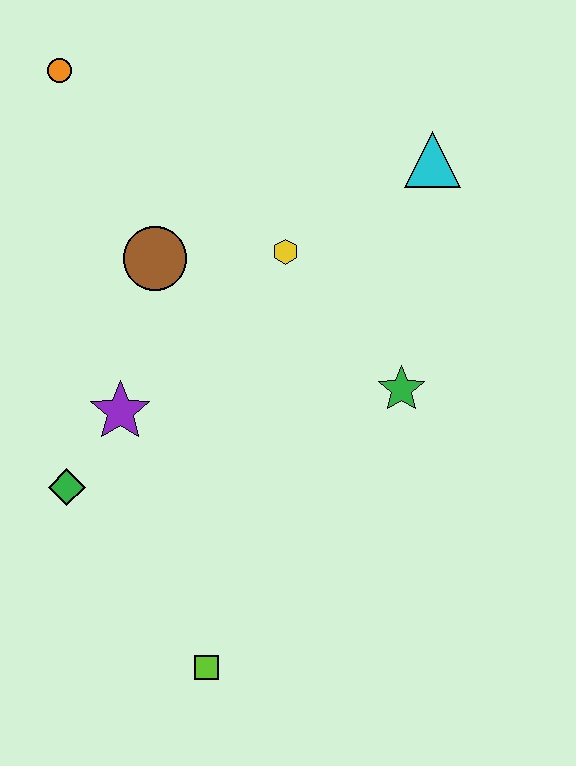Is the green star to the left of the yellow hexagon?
No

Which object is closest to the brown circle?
The yellow hexagon is closest to the brown circle.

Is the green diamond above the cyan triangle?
No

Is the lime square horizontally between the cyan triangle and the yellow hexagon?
No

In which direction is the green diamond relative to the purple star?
The green diamond is below the purple star.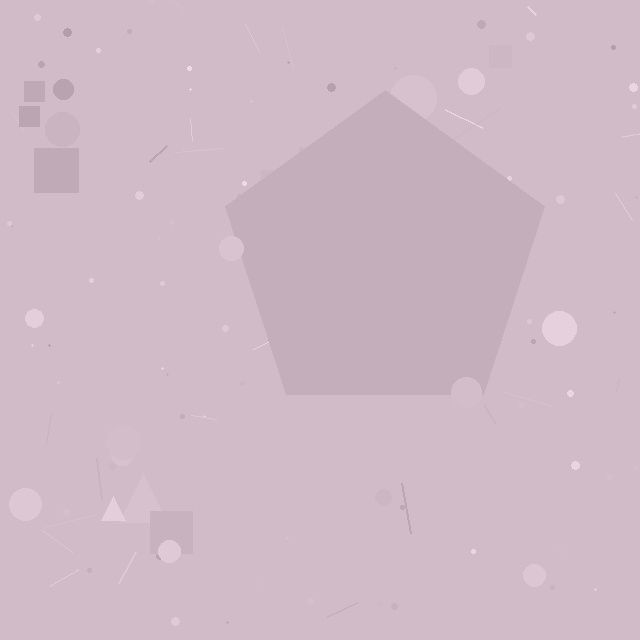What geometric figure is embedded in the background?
A pentagon is embedded in the background.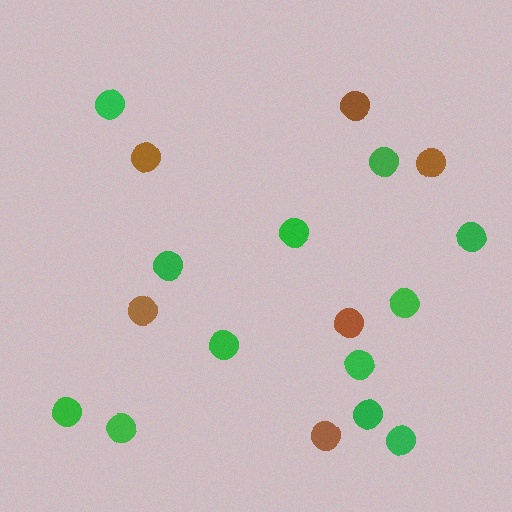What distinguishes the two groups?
There are 2 groups: one group of green circles (12) and one group of brown circles (6).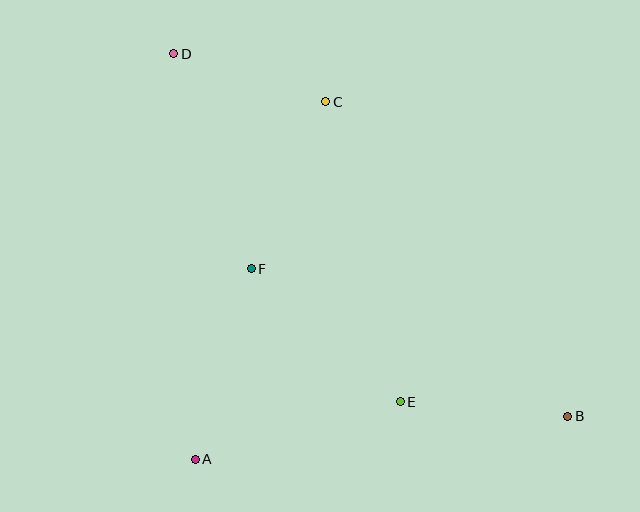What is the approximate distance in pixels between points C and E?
The distance between C and E is approximately 309 pixels.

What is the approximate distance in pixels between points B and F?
The distance between B and F is approximately 349 pixels.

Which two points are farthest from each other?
Points B and D are farthest from each other.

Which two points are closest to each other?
Points C and D are closest to each other.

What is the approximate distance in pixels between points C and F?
The distance between C and F is approximately 183 pixels.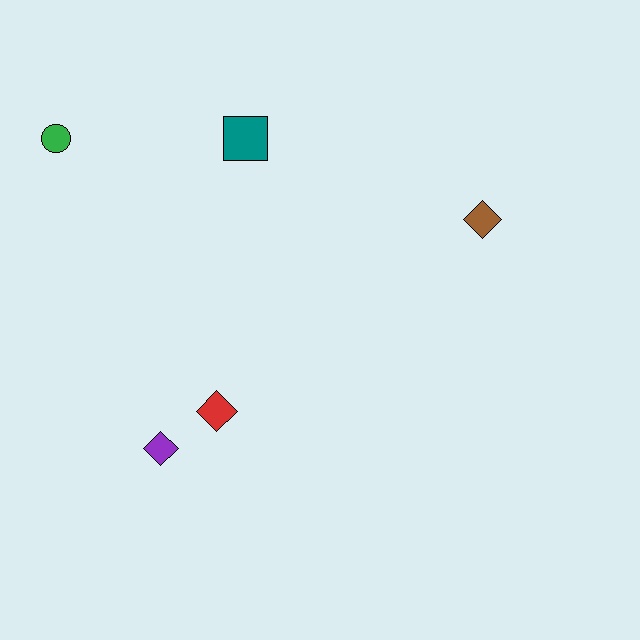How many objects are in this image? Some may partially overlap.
There are 5 objects.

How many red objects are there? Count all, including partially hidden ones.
There is 1 red object.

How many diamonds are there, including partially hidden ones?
There are 3 diamonds.